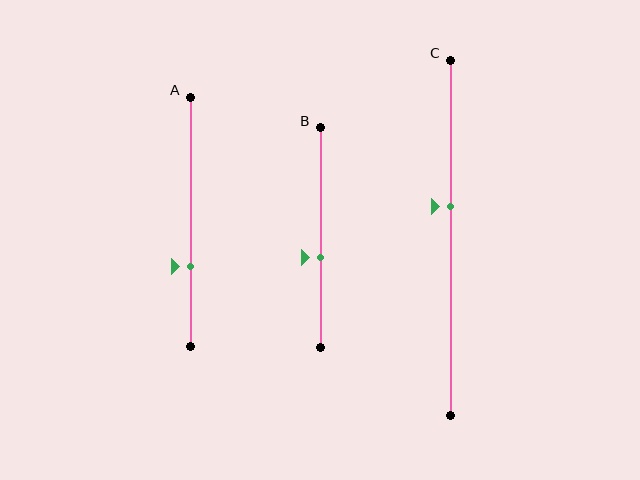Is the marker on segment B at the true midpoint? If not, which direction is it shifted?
No, the marker on segment B is shifted downward by about 9% of the segment length.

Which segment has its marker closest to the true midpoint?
Segment C has its marker closest to the true midpoint.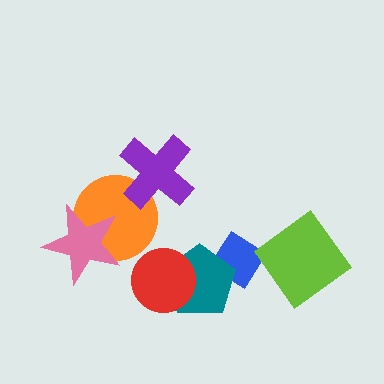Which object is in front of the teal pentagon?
The red circle is in front of the teal pentagon.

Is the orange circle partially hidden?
Yes, it is partially covered by another shape.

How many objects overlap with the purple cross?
1 object overlaps with the purple cross.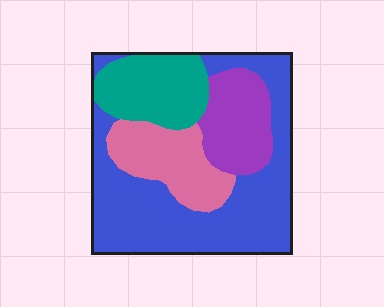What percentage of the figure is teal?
Teal takes up about one sixth (1/6) of the figure.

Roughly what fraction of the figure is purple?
Purple covers roughly 15% of the figure.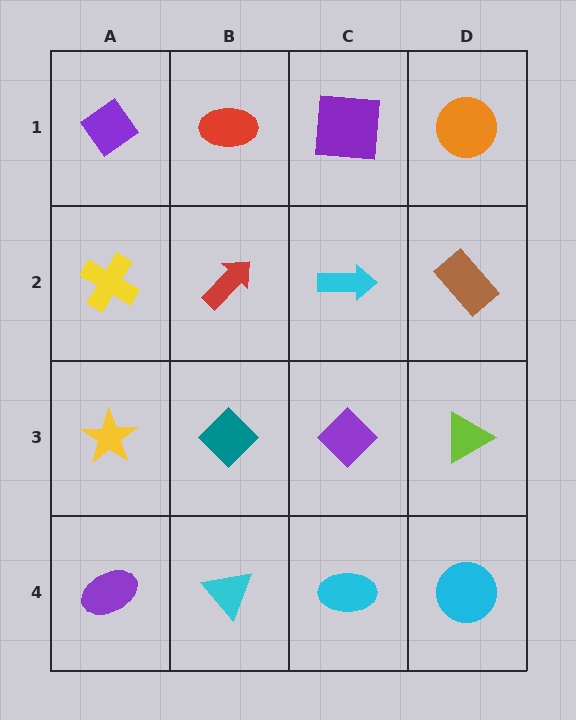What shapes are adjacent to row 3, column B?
A red arrow (row 2, column B), a cyan triangle (row 4, column B), a yellow star (row 3, column A), a purple diamond (row 3, column C).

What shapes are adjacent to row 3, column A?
A yellow cross (row 2, column A), a purple ellipse (row 4, column A), a teal diamond (row 3, column B).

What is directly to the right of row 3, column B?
A purple diamond.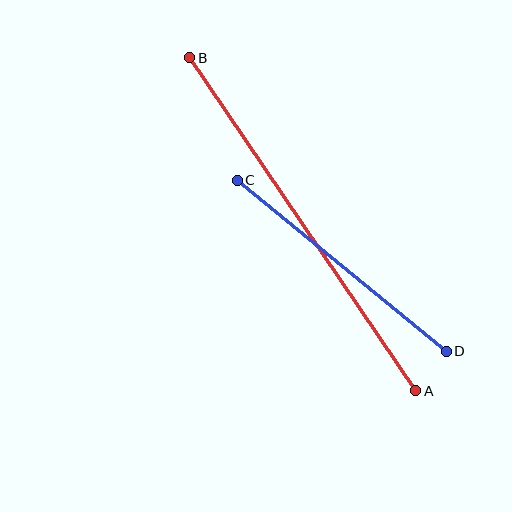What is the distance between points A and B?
The distance is approximately 402 pixels.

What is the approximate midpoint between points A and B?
The midpoint is at approximately (303, 224) pixels.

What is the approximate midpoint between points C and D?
The midpoint is at approximately (342, 266) pixels.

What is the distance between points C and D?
The distance is approximately 270 pixels.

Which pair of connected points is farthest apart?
Points A and B are farthest apart.